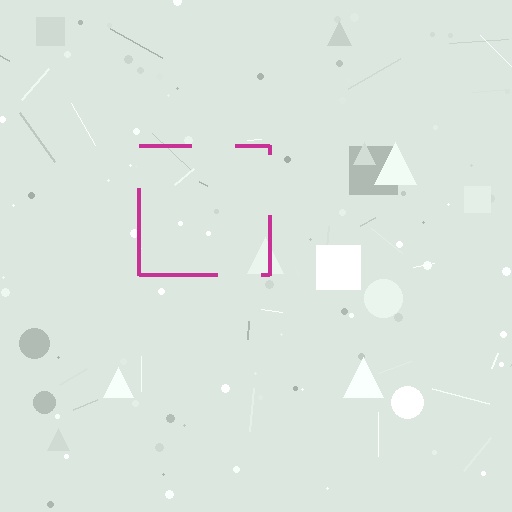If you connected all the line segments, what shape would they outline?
They would outline a square.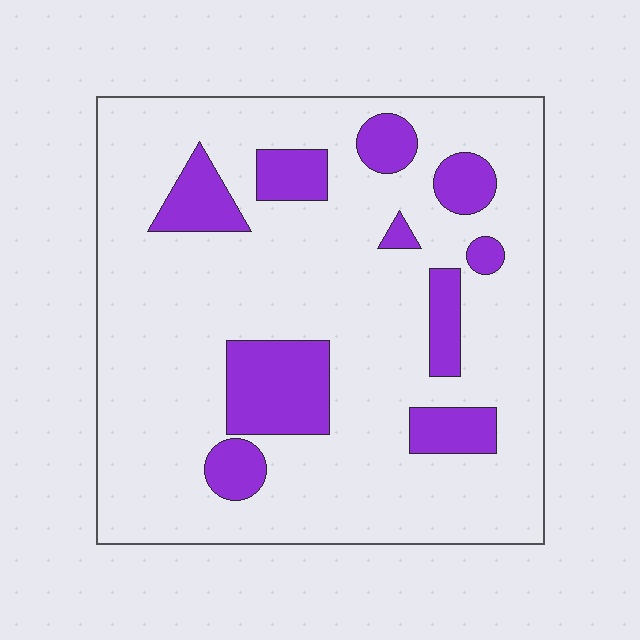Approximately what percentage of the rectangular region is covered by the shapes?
Approximately 20%.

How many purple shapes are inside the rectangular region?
10.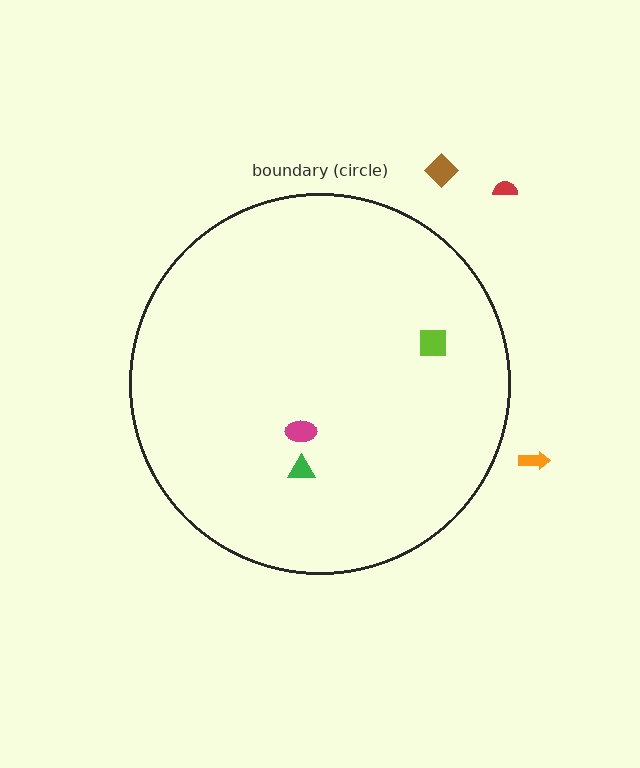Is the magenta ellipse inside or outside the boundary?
Inside.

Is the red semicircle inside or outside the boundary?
Outside.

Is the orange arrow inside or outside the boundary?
Outside.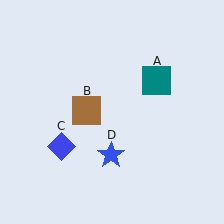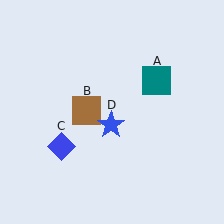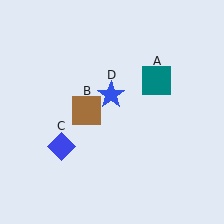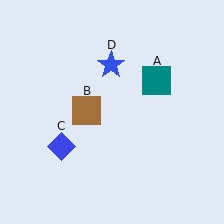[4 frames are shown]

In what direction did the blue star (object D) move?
The blue star (object D) moved up.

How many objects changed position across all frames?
1 object changed position: blue star (object D).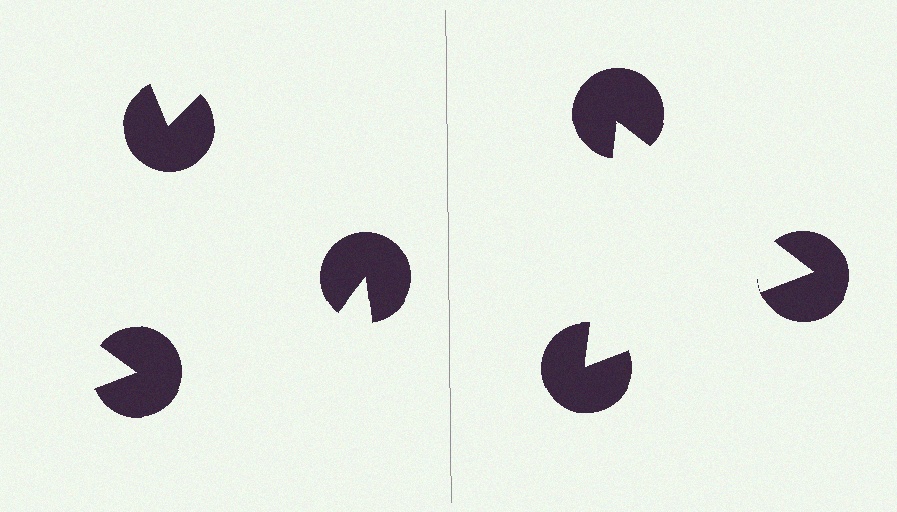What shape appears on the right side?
An illusory triangle.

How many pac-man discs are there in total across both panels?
6 — 3 on each side.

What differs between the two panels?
The pac-man discs are positioned identically on both sides; only the wedge orientations differ. On the right they align to a triangle; on the left they are misaligned.